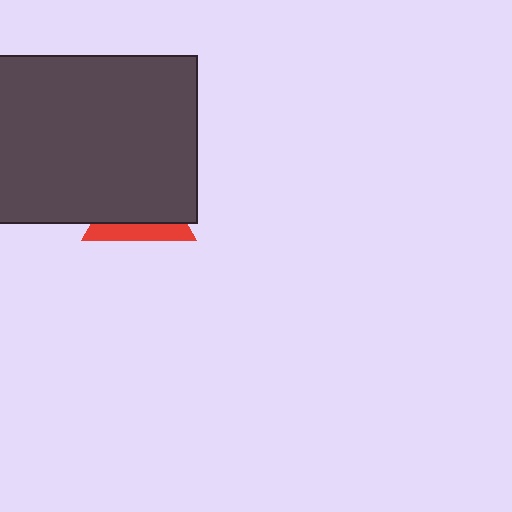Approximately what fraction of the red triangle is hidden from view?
Roughly 68% of the red triangle is hidden behind the dark gray rectangle.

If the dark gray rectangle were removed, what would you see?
You would see the complete red triangle.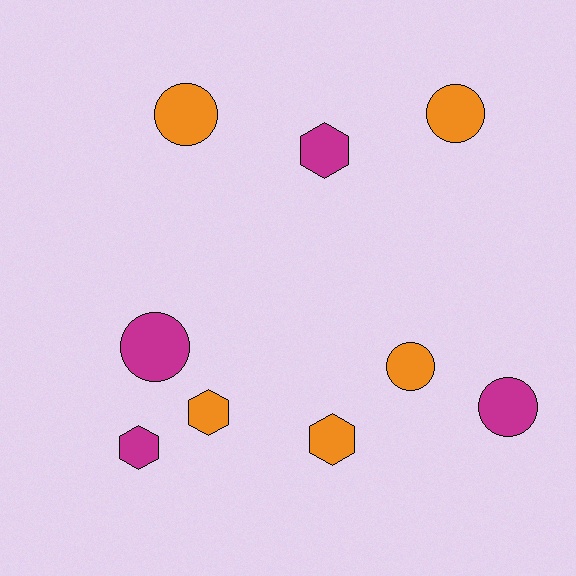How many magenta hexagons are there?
There are 2 magenta hexagons.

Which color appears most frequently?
Orange, with 5 objects.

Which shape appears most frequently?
Circle, with 5 objects.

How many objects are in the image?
There are 9 objects.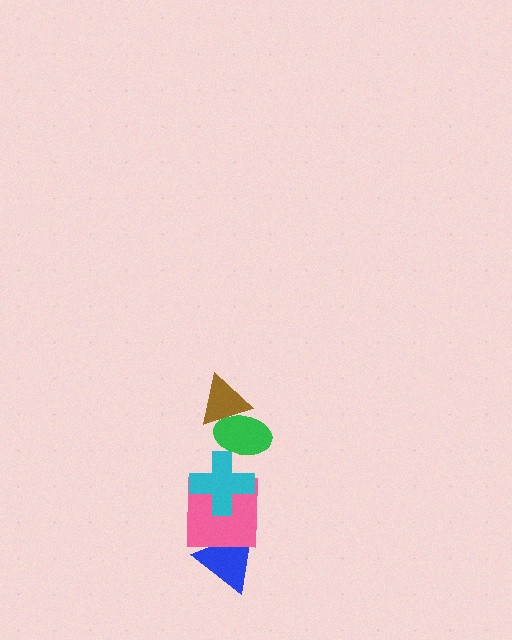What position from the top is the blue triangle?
The blue triangle is 5th from the top.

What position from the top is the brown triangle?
The brown triangle is 1st from the top.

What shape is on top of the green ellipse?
The brown triangle is on top of the green ellipse.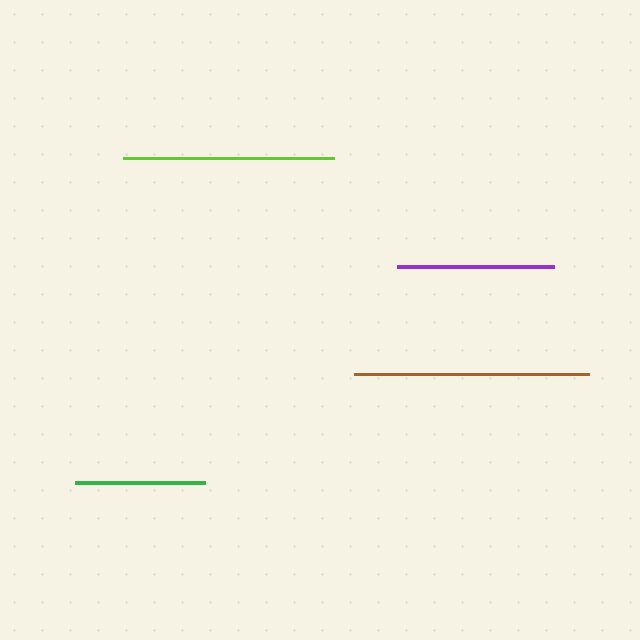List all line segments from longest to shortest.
From longest to shortest: brown, lime, purple, green.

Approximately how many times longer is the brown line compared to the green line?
The brown line is approximately 1.8 times the length of the green line.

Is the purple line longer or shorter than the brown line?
The brown line is longer than the purple line.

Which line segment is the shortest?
The green line is the shortest at approximately 130 pixels.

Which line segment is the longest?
The brown line is the longest at approximately 235 pixels.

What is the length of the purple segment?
The purple segment is approximately 157 pixels long.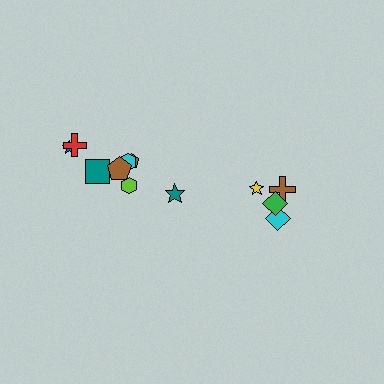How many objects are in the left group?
There are 8 objects.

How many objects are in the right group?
There are 4 objects.